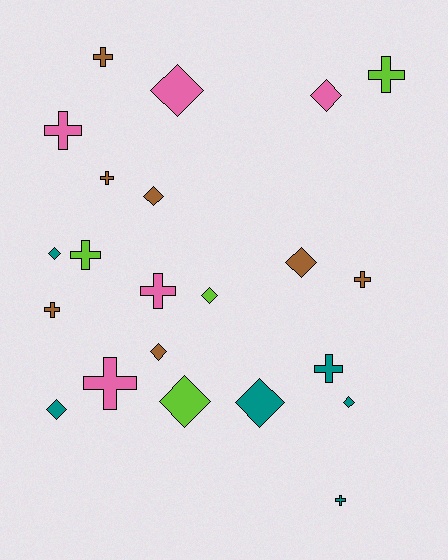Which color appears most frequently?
Brown, with 7 objects.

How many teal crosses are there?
There are 2 teal crosses.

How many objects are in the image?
There are 22 objects.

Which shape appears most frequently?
Cross, with 11 objects.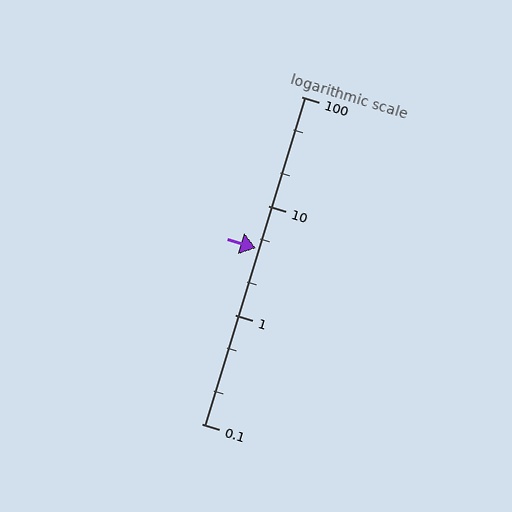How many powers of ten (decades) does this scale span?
The scale spans 3 decades, from 0.1 to 100.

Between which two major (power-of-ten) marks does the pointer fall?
The pointer is between 1 and 10.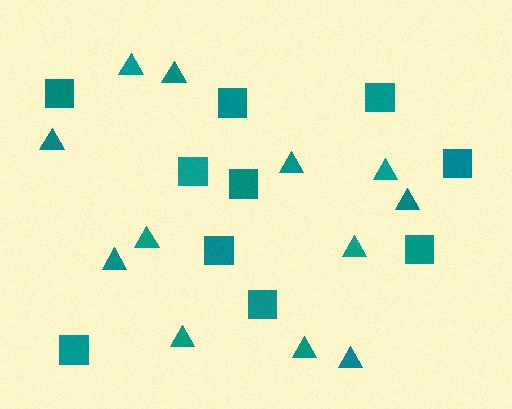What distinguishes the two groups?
There are 2 groups: one group of squares (10) and one group of triangles (12).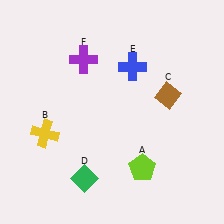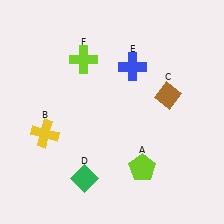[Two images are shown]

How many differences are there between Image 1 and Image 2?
There is 1 difference between the two images.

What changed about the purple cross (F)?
In Image 1, F is purple. In Image 2, it changed to lime.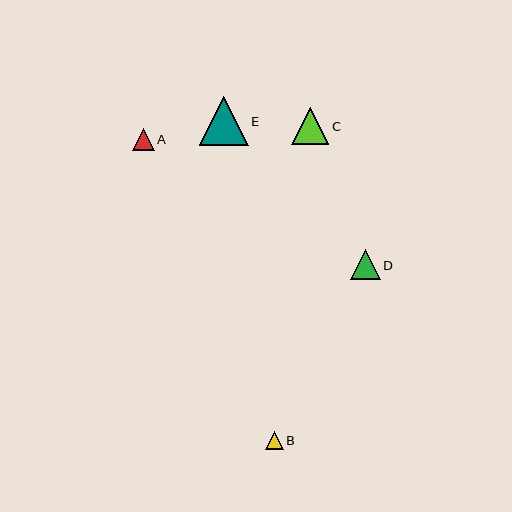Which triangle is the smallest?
Triangle B is the smallest with a size of approximately 18 pixels.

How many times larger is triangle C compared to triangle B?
Triangle C is approximately 2.1 times the size of triangle B.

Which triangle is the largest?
Triangle E is the largest with a size of approximately 49 pixels.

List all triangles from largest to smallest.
From largest to smallest: E, C, D, A, B.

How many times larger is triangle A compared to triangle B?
Triangle A is approximately 1.3 times the size of triangle B.